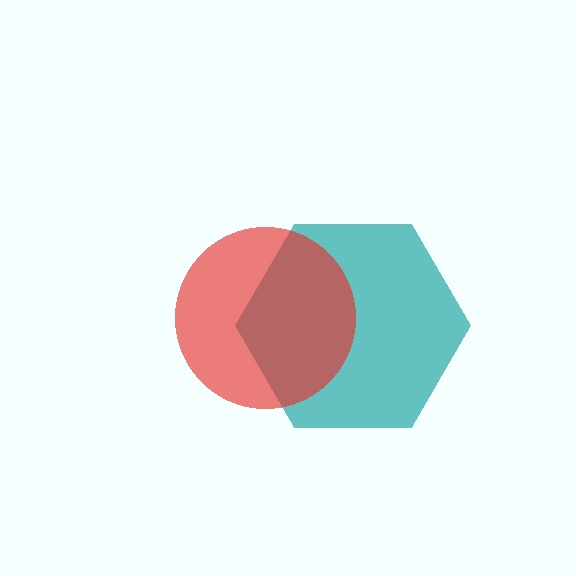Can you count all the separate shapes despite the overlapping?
Yes, there are 2 separate shapes.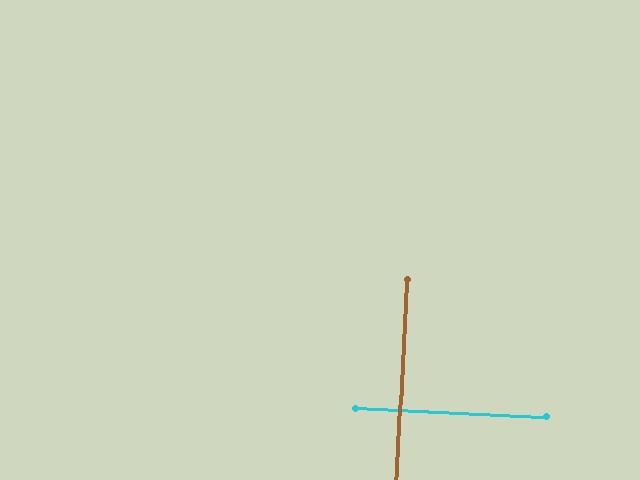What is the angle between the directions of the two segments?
Approximately 89 degrees.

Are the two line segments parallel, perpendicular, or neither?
Perpendicular — they meet at approximately 89°.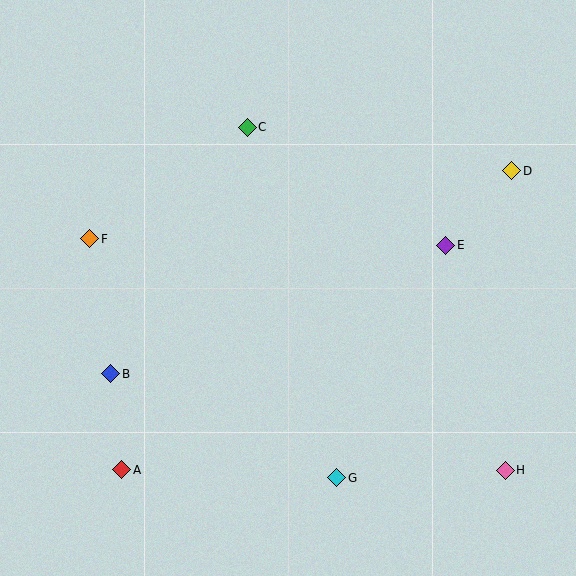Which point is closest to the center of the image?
Point E at (446, 245) is closest to the center.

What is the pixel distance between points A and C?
The distance between A and C is 365 pixels.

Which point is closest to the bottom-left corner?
Point A is closest to the bottom-left corner.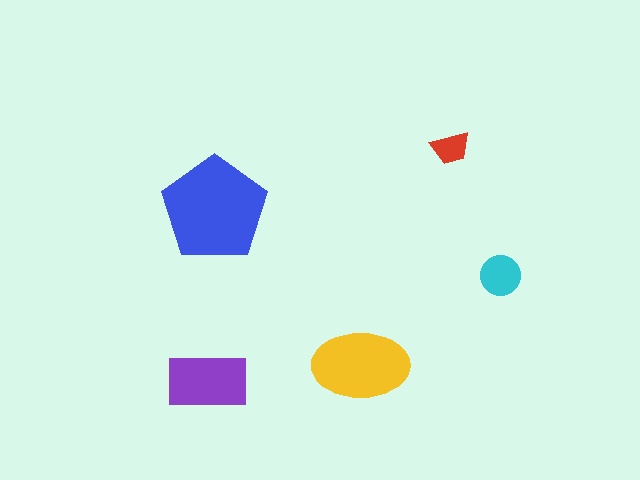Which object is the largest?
The blue pentagon.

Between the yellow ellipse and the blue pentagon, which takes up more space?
The blue pentagon.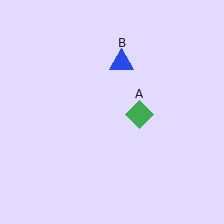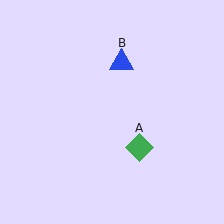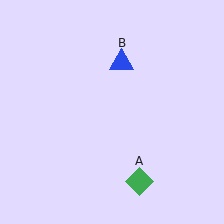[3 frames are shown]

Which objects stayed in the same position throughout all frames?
Blue triangle (object B) remained stationary.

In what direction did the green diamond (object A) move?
The green diamond (object A) moved down.